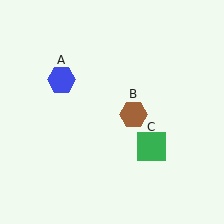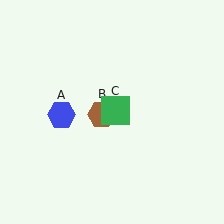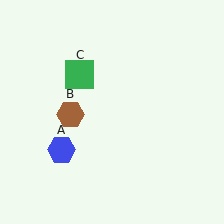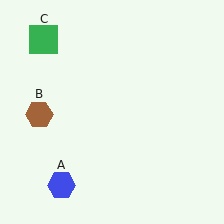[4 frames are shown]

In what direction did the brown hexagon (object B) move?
The brown hexagon (object B) moved left.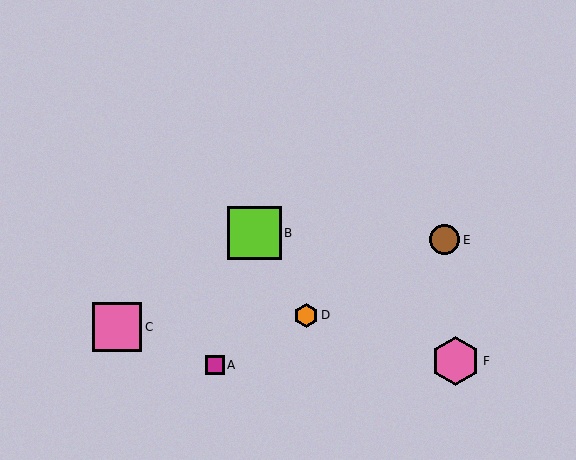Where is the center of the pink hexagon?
The center of the pink hexagon is at (456, 361).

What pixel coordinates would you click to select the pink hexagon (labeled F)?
Click at (456, 361) to select the pink hexagon F.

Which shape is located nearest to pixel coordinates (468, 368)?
The pink hexagon (labeled F) at (456, 361) is nearest to that location.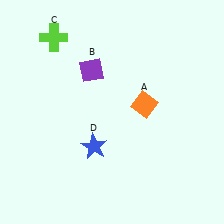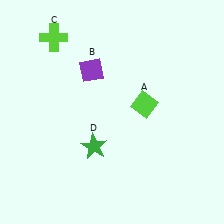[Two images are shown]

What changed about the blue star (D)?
In Image 1, D is blue. In Image 2, it changed to green.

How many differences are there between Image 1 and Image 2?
There are 2 differences between the two images.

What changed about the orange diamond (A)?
In Image 1, A is orange. In Image 2, it changed to lime.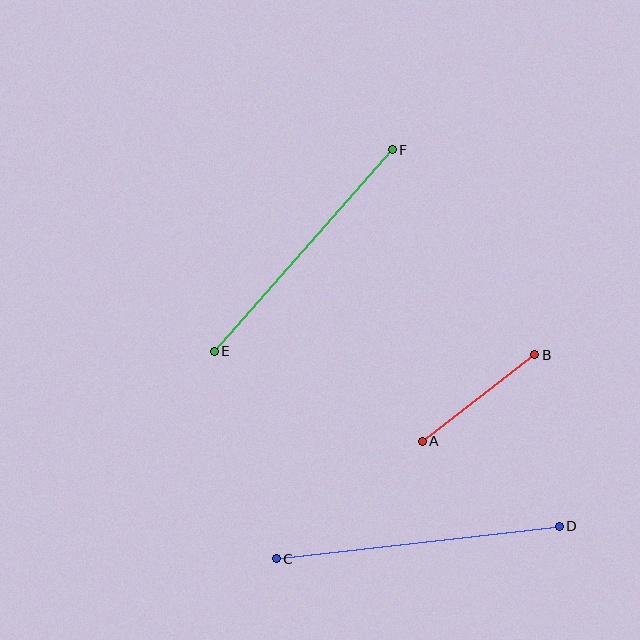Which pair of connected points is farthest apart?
Points C and D are farthest apart.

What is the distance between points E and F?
The distance is approximately 269 pixels.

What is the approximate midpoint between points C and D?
The midpoint is at approximately (418, 543) pixels.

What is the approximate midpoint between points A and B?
The midpoint is at approximately (479, 398) pixels.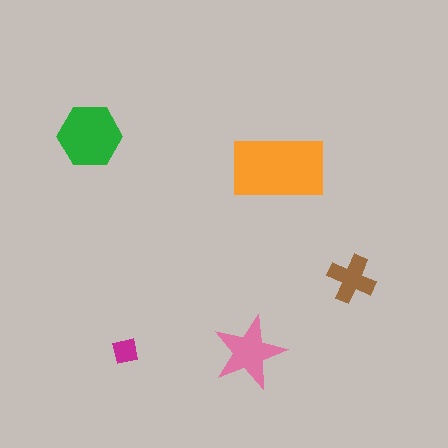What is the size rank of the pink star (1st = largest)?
3rd.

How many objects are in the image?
There are 5 objects in the image.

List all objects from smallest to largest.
The magenta square, the brown cross, the pink star, the green hexagon, the orange rectangle.